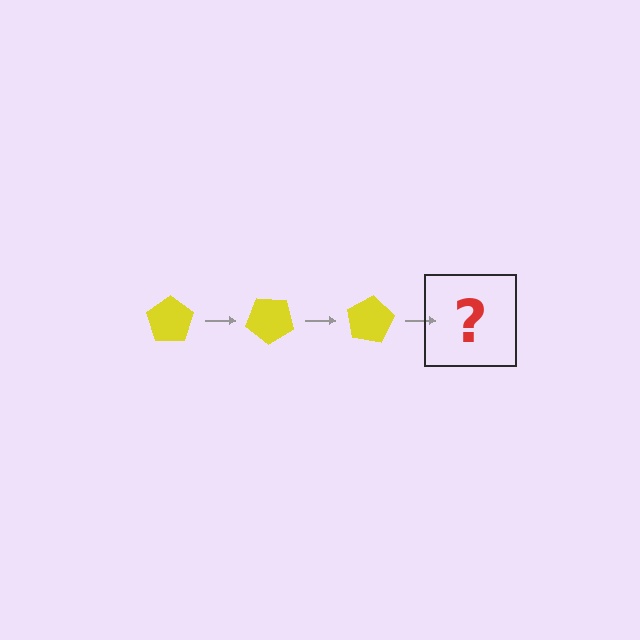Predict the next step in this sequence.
The next step is a yellow pentagon rotated 120 degrees.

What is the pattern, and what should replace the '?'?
The pattern is that the pentagon rotates 40 degrees each step. The '?' should be a yellow pentagon rotated 120 degrees.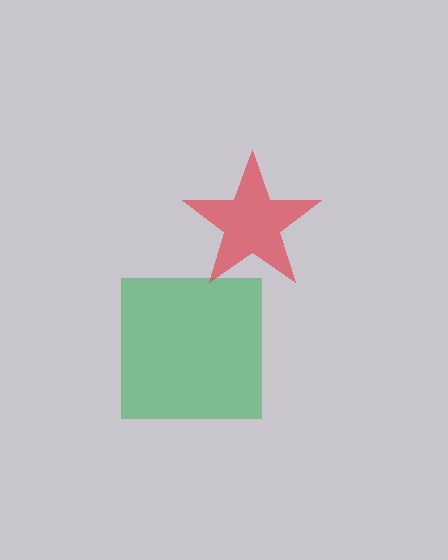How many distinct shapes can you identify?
There are 2 distinct shapes: a green square, a red star.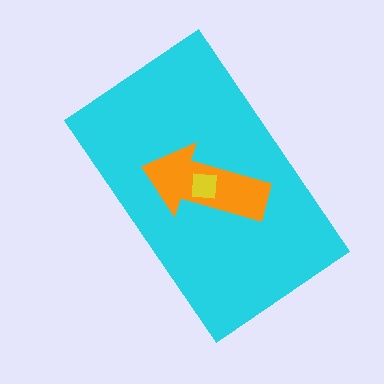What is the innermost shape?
The yellow square.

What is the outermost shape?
The cyan rectangle.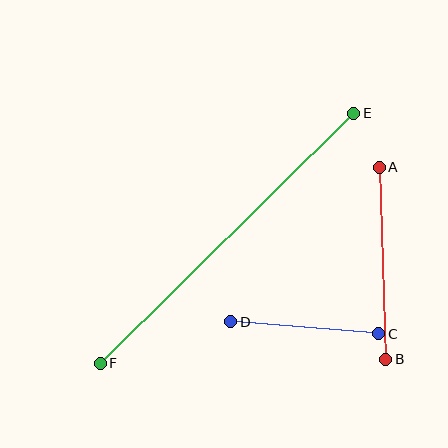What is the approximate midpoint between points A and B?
The midpoint is at approximately (382, 263) pixels.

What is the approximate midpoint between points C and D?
The midpoint is at approximately (305, 328) pixels.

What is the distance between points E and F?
The distance is approximately 356 pixels.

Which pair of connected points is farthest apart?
Points E and F are farthest apart.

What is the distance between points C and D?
The distance is approximately 149 pixels.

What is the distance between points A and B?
The distance is approximately 192 pixels.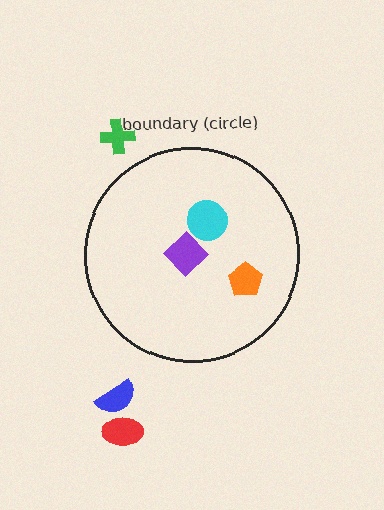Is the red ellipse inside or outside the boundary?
Outside.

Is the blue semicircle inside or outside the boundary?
Outside.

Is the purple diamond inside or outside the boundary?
Inside.